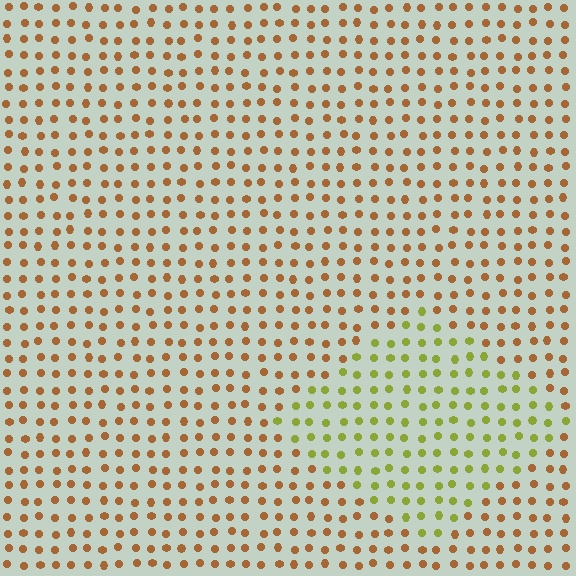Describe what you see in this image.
The image is filled with small brown elements in a uniform arrangement. A diamond-shaped region is visible where the elements are tinted to a slightly different hue, forming a subtle color boundary.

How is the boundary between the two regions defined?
The boundary is defined purely by a slight shift in hue (about 50 degrees). Spacing, size, and orientation are identical on both sides.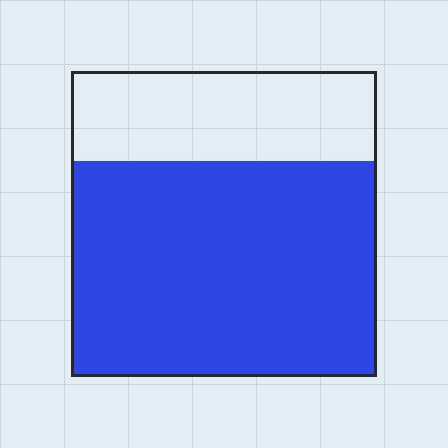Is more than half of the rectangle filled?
Yes.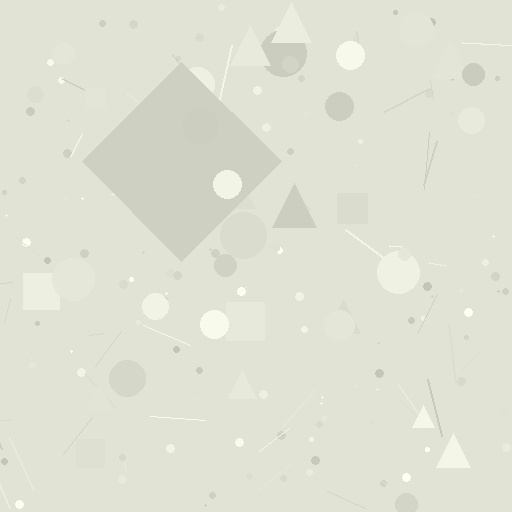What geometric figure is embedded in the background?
A diamond is embedded in the background.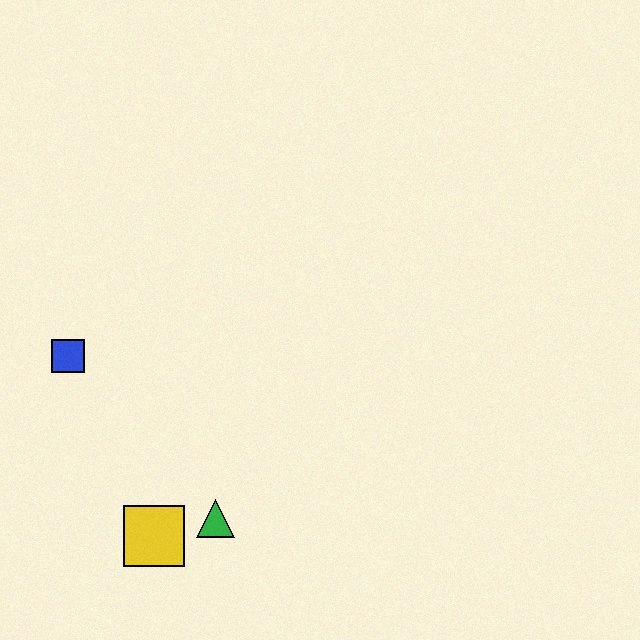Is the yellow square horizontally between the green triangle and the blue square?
Yes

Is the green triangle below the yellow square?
No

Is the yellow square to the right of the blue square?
Yes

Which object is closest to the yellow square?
The green triangle is closest to the yellow square.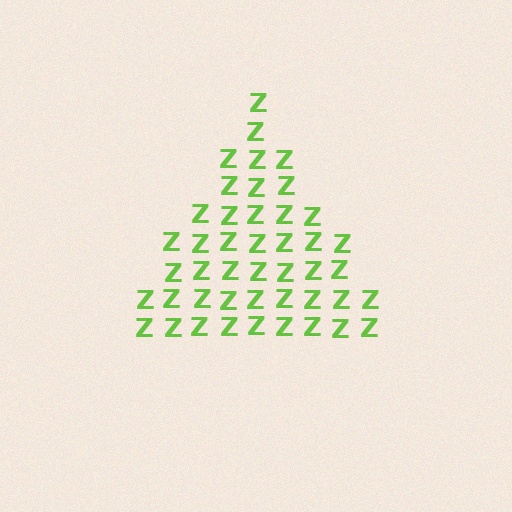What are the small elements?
The small elements are letter Z's.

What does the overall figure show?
The overall figure shows a triangle.